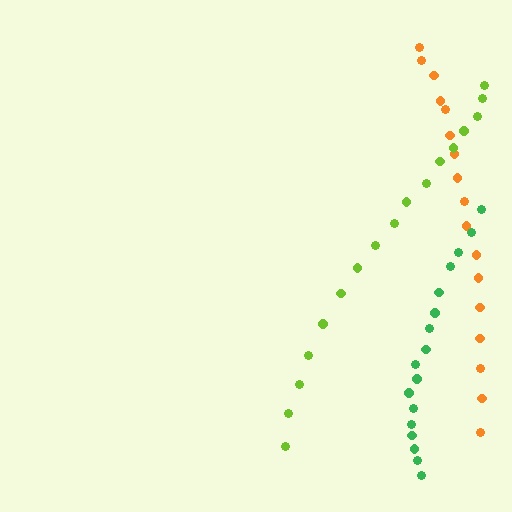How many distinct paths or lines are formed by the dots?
There are 3 distinct paths.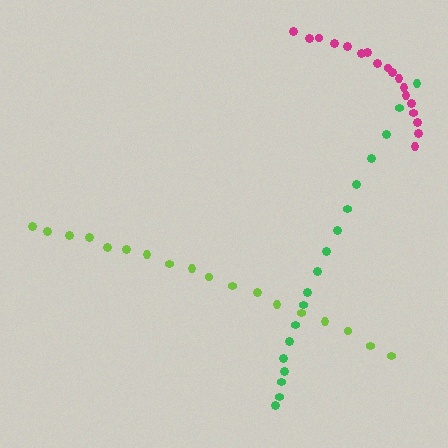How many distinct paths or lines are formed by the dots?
There are 3 distinct paths.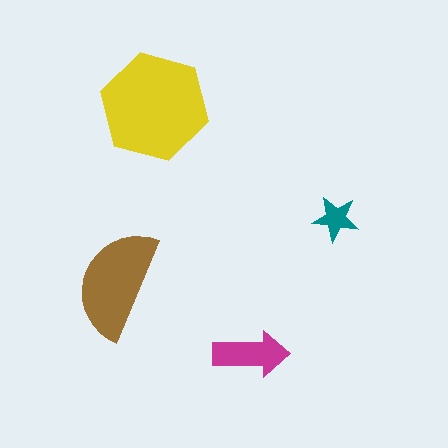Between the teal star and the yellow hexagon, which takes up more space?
The yellow hexagon.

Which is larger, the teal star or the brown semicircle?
The brown semicircle.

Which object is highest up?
The yellow hexagon is topmost.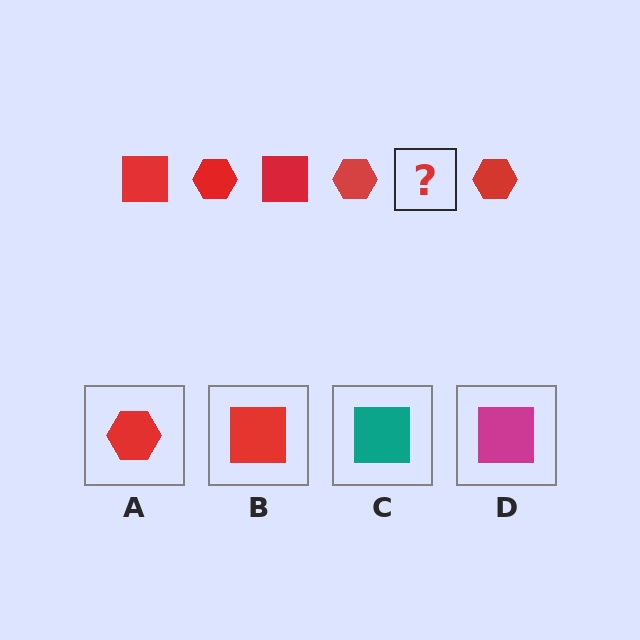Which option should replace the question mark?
Option B.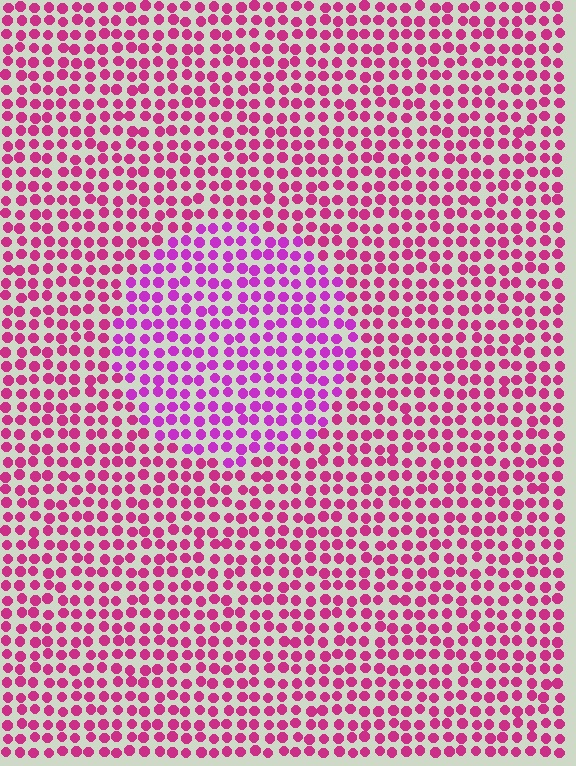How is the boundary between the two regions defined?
The boundary is defined purely by a slight shift in hue (about 28 degrees). Spacing, size, and orientation are identical on both sides.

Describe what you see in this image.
The image is filled with small magenta elements in a uniform arrangement. A circle-shaped region is visible where the elements are tinted to a slightly different hue, forming a subtle color boundary.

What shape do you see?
I see a circle.